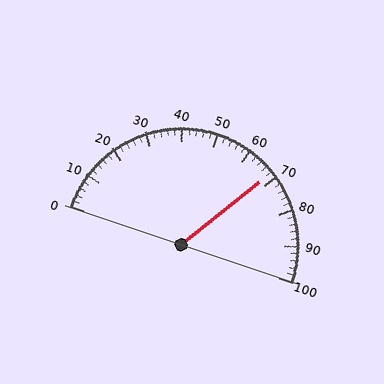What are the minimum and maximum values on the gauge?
The gauge ranges from 0 to 100.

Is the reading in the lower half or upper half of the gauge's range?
The reading is in the upper half of the range (0 to 100).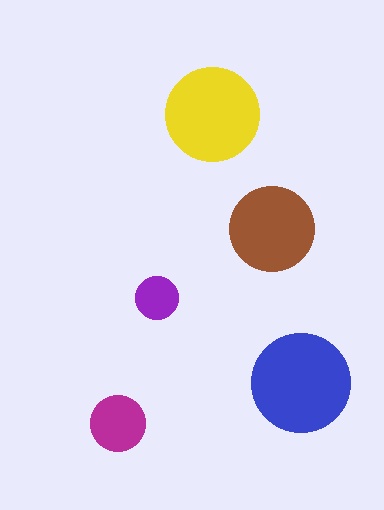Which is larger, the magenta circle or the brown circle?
The brown one.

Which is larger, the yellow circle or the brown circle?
The yellow one.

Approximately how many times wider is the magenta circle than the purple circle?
About 1.5 times wider.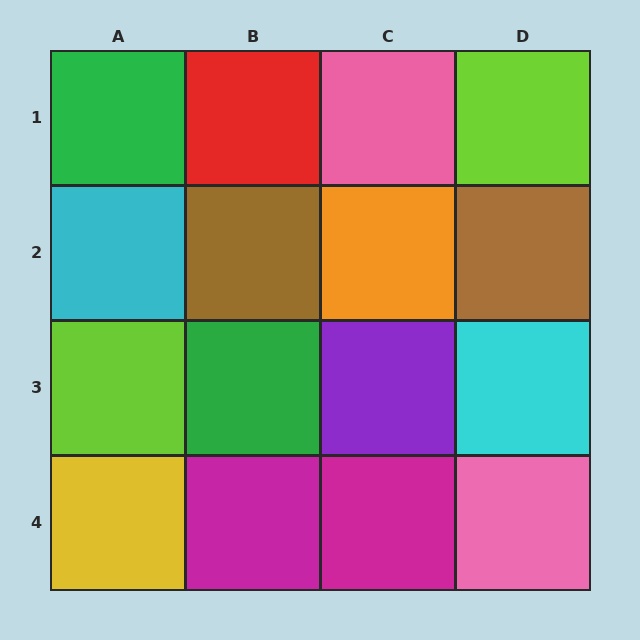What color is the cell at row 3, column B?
Green.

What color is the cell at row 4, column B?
Magenta.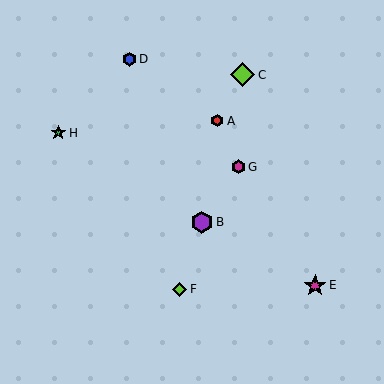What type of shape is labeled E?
Shape E is a magenta star.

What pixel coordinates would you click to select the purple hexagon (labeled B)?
Click at (202, 222) to select the purple hexagon B.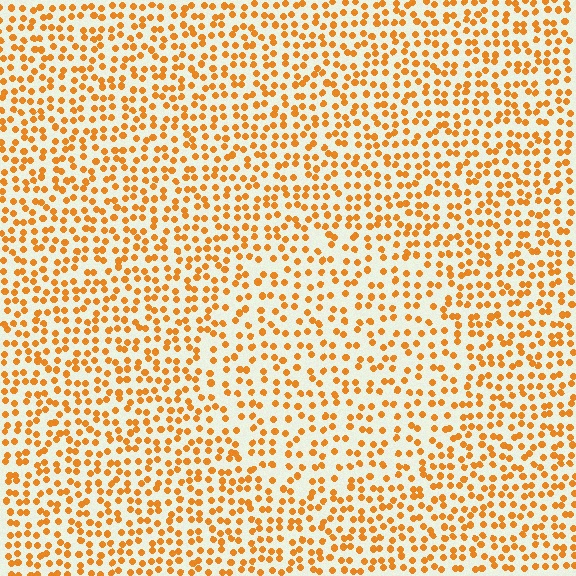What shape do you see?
I see a circle.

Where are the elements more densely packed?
The elements are more densely packed outside the circle boundary.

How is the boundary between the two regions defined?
The boundary is defined by a change in element density (approximately 1.4x ratio). All elements are the same color, size, and shape.